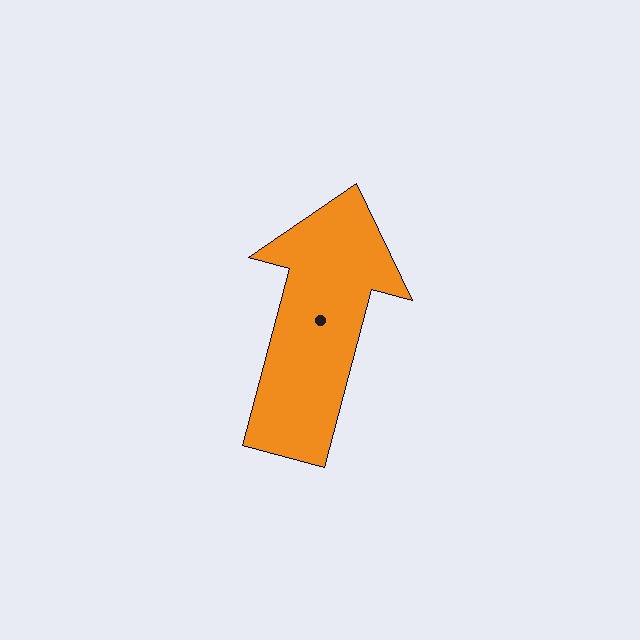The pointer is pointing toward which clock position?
Roughly 12 o'clock.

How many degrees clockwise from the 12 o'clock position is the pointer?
Approximately 15 degrees.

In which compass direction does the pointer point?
North.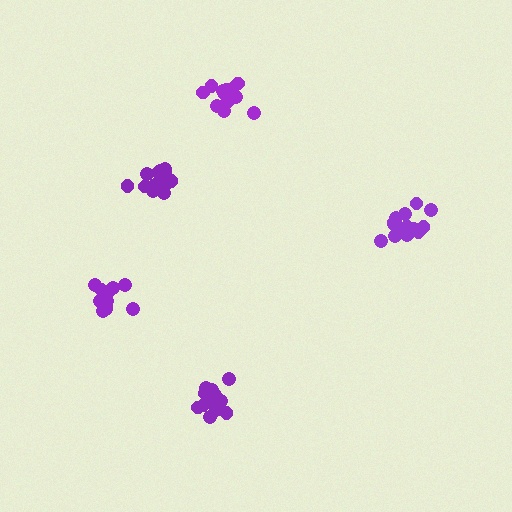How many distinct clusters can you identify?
There are 5 distinct clusters.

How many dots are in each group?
Group 1: 17 dots, Group 2: 13 dots, Group 3: 15 dots, Group 4: 16 dots, Group 5: 16 dots (77 total).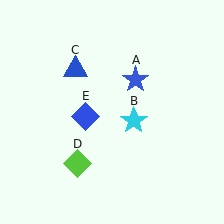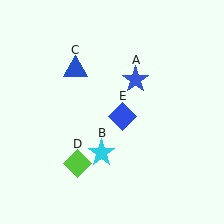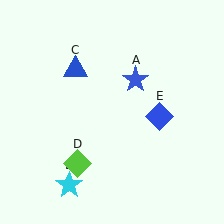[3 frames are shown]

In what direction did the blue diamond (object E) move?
The blue diamond (object E) moved right.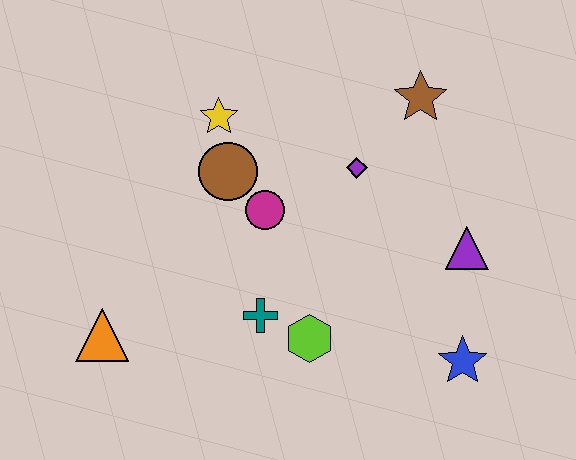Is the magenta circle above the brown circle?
No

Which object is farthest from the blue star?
The orange triangle is farthest from the blue star.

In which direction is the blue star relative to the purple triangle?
The blue star is below the purple triangle.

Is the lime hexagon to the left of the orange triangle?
No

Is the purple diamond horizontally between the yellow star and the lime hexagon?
No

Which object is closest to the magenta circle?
The brown circle is closest to the magenta circle.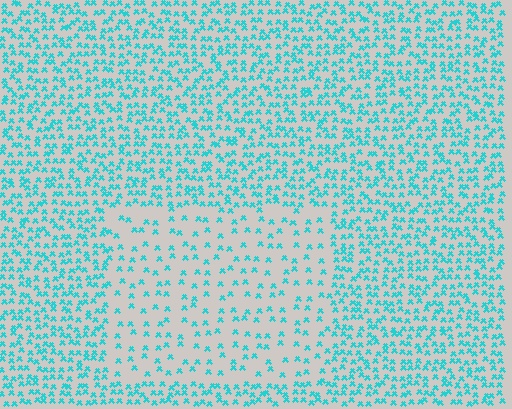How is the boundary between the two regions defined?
The boundary is defined by a change in element density (approximately 2.3x ratio). All elements are the same color, size, and shape.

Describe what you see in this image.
The image contains small cyan elements arranged at two different densities. A rectangle-shaped region is visible where the elements are less densely packed than the surrounding area.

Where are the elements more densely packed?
The elements are more densely packed outside the rectangle boundary.